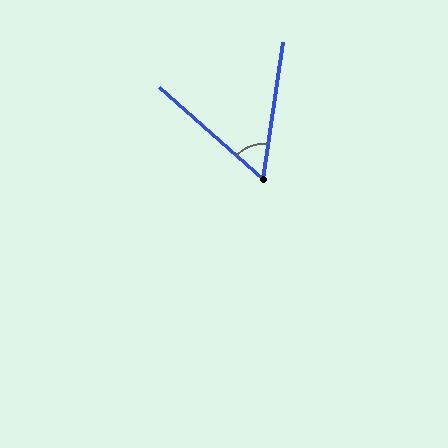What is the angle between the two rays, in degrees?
Approximately 56 degrees.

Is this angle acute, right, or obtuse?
It is acute.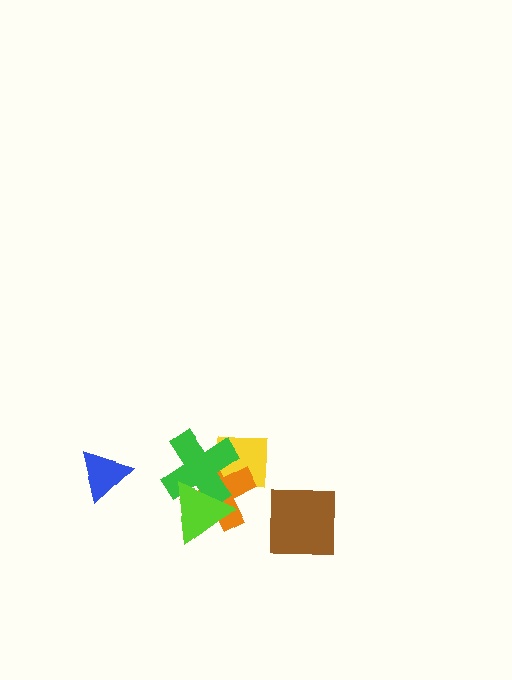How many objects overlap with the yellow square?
2 objects overlap with the yellow square.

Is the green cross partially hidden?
Yes, it is partially covered by another shape.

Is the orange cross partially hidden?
Yes, it is partially covered by another shape.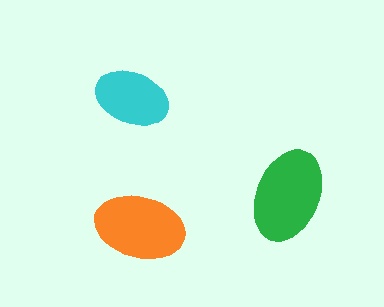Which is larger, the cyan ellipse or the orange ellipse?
The orange one.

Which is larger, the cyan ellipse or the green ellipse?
The green one.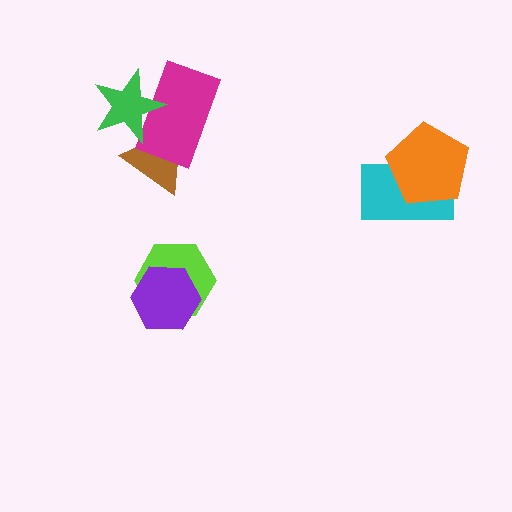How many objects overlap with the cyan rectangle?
1 object overlaps with the cyan rectangle.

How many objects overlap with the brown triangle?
2 objects overlap with the brown triangle.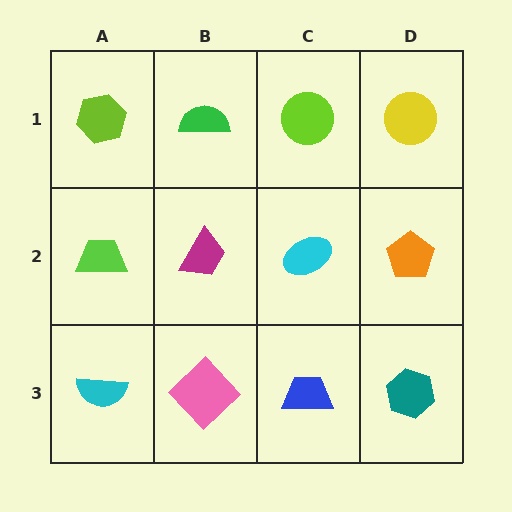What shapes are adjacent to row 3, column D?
An orange pentagon (row 2, column D), a blue trapezoid (row 3, column C).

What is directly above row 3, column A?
A lime trapezoid.